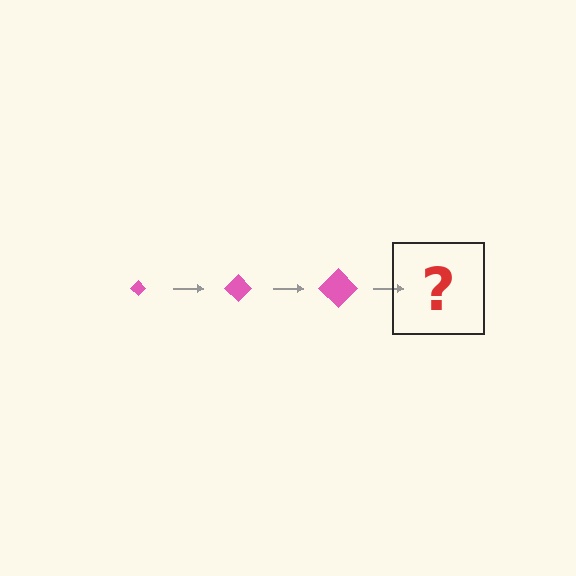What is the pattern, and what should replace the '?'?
The pattern is that the diamond gets progressively larger each step. The '?' should be a pink diamond, larger than the previous one.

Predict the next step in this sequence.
The next step is a pink diamond, larger than the previous one.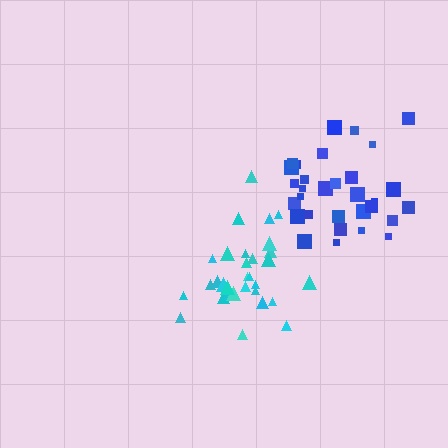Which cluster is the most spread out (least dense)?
Cyan.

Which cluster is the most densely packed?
Blue.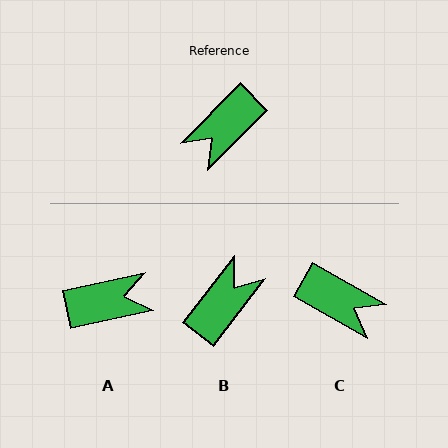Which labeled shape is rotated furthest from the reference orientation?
B, about 173 degrees away.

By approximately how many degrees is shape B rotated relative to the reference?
Approximately 173 degrees clockwise.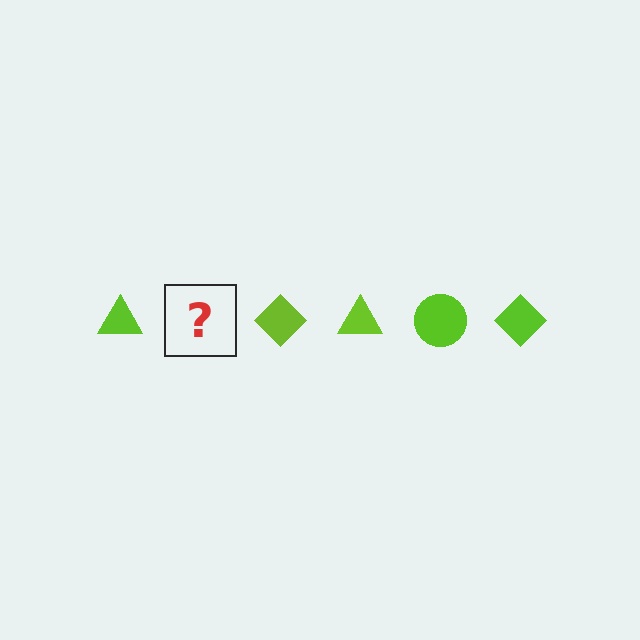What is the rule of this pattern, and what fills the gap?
The rule is that the pattern cycles through triangle, circle, diamond shapes in lime. The gap should be filled with a lime circle.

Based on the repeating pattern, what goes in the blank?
The blank should be a lime circle.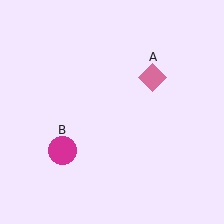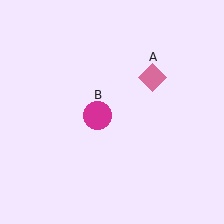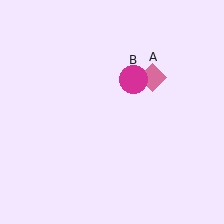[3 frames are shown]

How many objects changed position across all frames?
1 object changed position: magenta circle (object B).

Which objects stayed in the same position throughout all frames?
Pink diamond (object A) remained stationary.